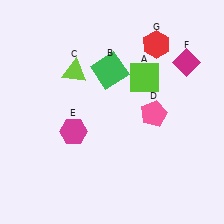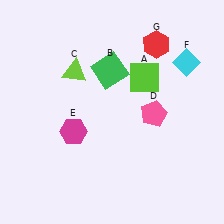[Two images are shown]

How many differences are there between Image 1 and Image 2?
There is 1 difference between the two images.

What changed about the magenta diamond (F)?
In Image 1, F is magenta. In Image 2, it changed to cyan.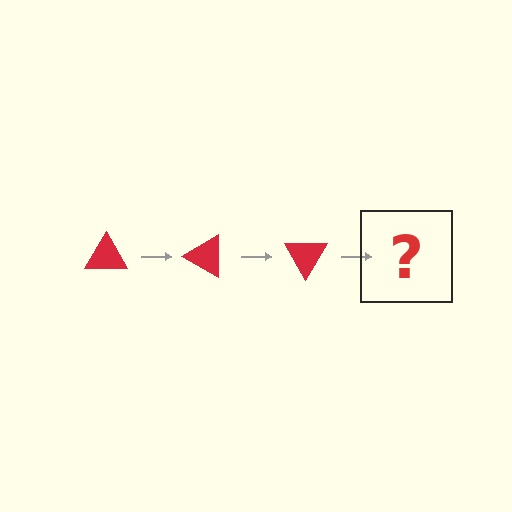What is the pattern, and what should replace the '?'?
The pattern is that the triangle rotates 30 degrees each step. The '?' should be a red triangle rotated 90 degrees.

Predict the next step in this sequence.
The next step is a red triangle rotated 90 degrees.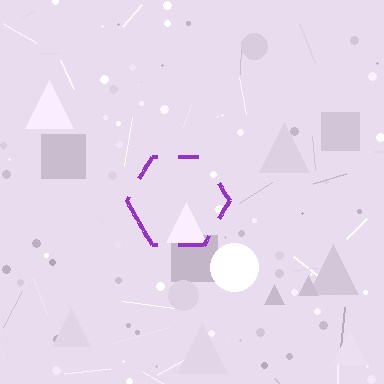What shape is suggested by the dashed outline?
The dashed outline suggests a hexagon.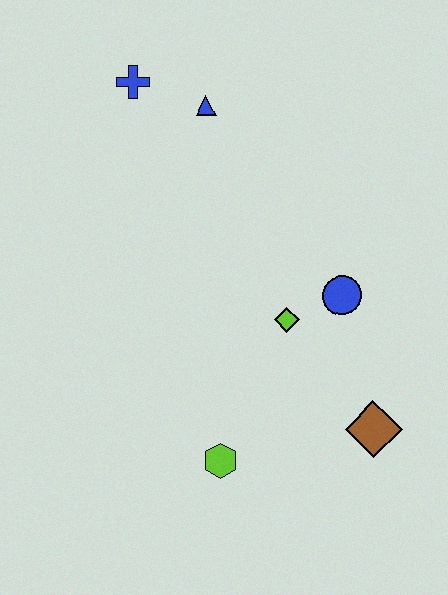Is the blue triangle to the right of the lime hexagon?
No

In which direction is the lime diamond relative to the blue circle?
The lime diamond is to the left of the blue circle.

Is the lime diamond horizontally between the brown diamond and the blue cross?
Yes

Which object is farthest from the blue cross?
The brown diamond is farthest from the blue cross.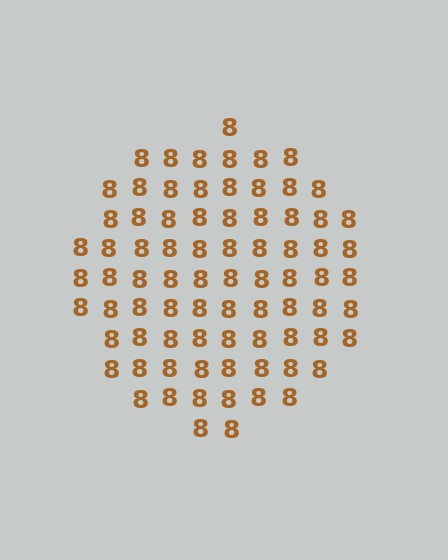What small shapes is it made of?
It is made of small digit 8's.